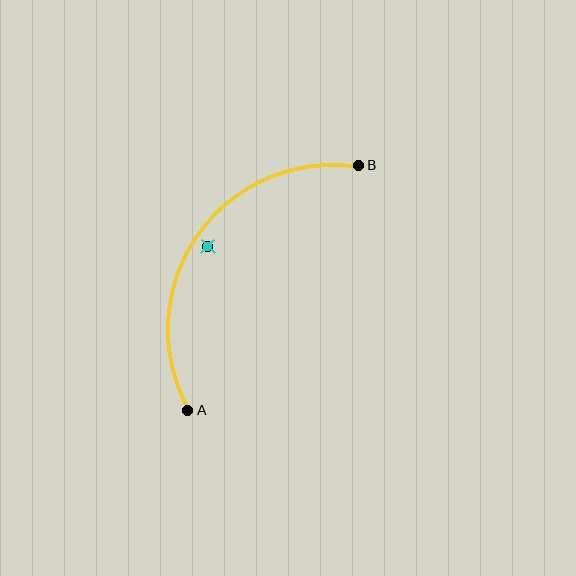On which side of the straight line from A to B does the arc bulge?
The arc bulges above and to the left of the straight line connecting A and B.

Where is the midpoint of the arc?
The arc midpoint is the point on the curve farthest from the straight line joining A and B. It sits above and to the left of that line.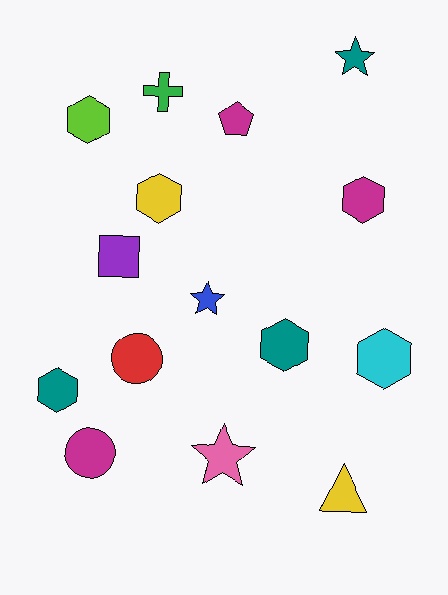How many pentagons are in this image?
There is 1 pentagon.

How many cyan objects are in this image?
There is 1 cyan object.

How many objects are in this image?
There are 15 objects.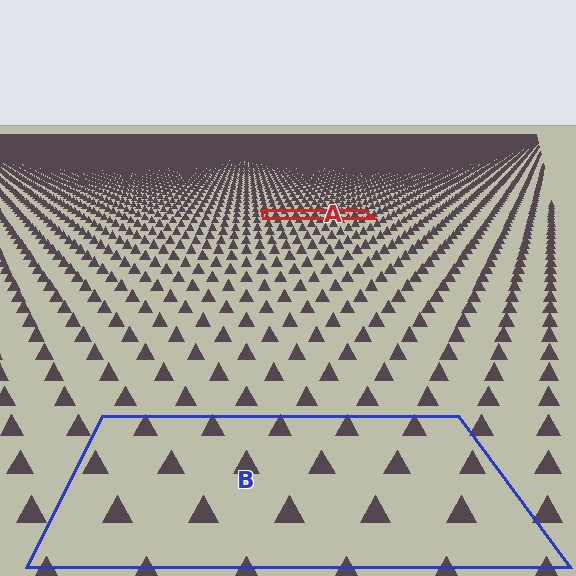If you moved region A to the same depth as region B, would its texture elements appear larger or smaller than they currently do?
They would appear larger. At a closer depth, the same texture elements are projected at a bigger on-screen size.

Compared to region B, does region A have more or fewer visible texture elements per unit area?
Region A has more texture elements per unit area — they are packed more densely because it is farther away.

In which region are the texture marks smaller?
The texture marks are smaller in region A, because it is farther away.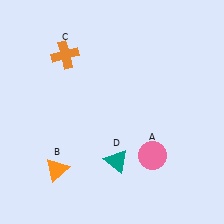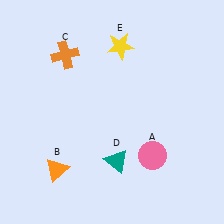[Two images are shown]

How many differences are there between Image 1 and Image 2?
There is 1 difference between the two images.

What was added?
A yellow star (E) was added in Image 2.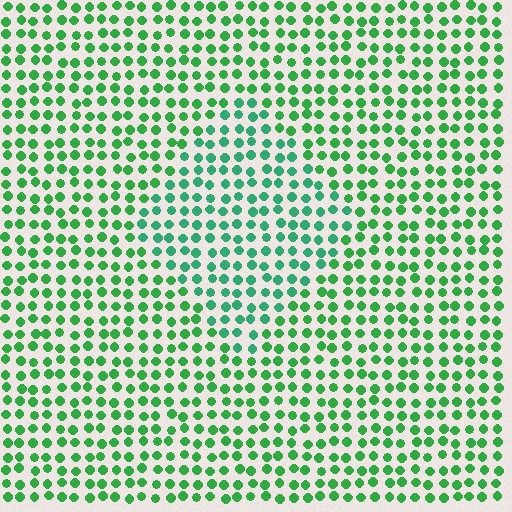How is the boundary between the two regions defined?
The boundary is defined purely by a slight shift in hue (about 24 degrees). Spacing, size, and orientation are identical on both sides.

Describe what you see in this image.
The image is filled with small green elements in a uniform arrangement. A diamond-shaped region is visible where the elements are tinted to a slightly different hue, forming a subtle color boundary.